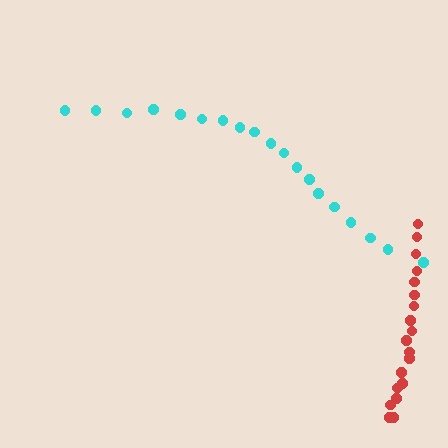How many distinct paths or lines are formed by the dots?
There are 2 distinct paths.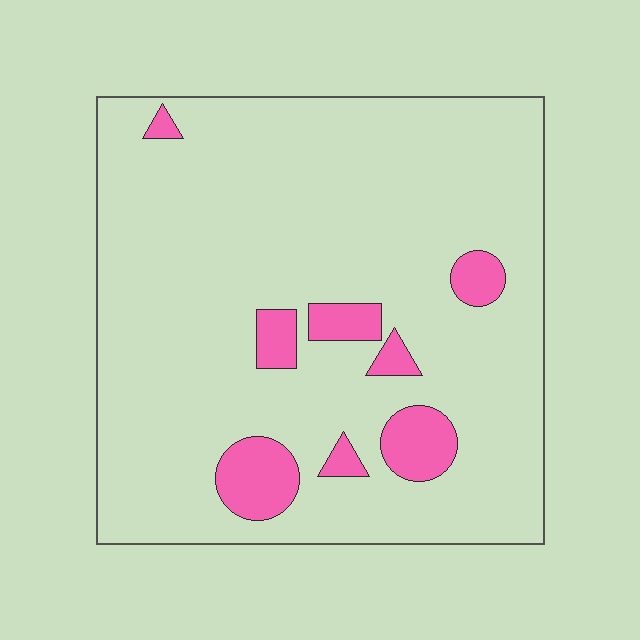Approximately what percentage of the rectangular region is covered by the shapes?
Approximately 10%.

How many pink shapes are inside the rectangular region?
8.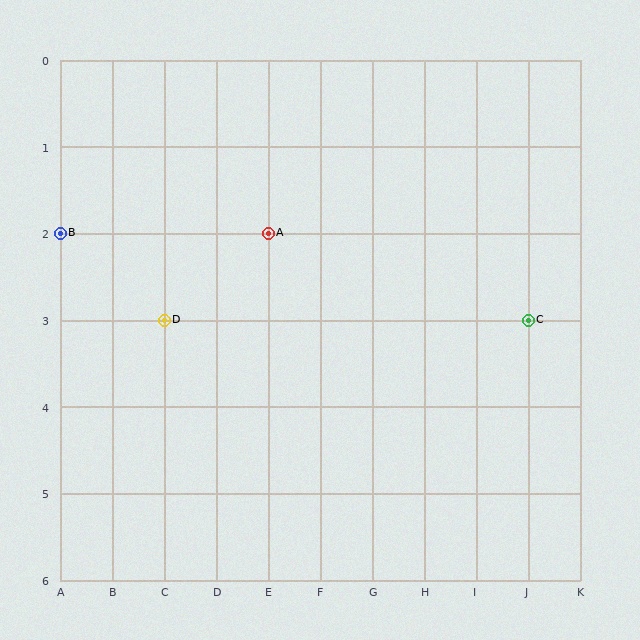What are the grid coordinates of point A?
Point A is at grid coordinates (E, 2).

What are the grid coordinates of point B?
Point B is at grid coordinates (A, 2).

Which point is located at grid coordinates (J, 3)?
Point C is at (J, 3).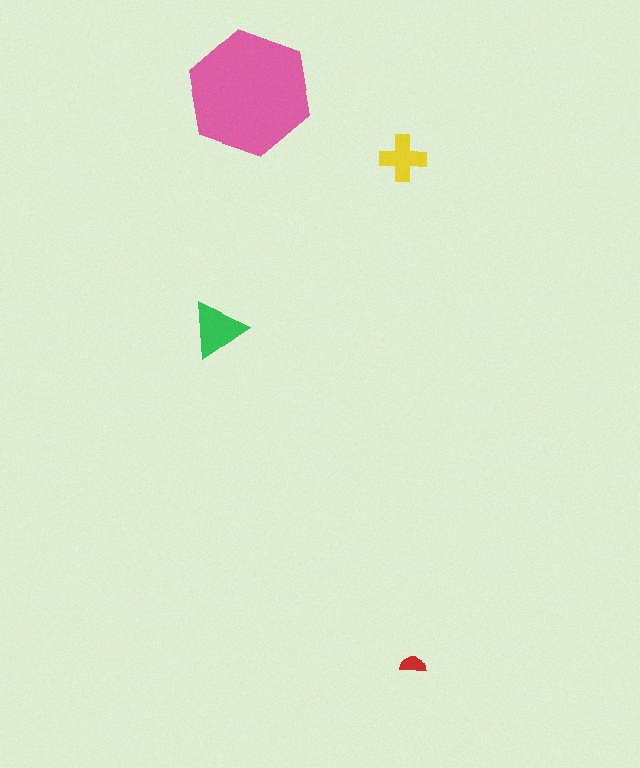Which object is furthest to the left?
The green triangle is leftmost.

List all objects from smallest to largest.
The red semicircle, the yellow cross, the green triangle, the pink hexagon.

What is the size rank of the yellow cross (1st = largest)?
3rd.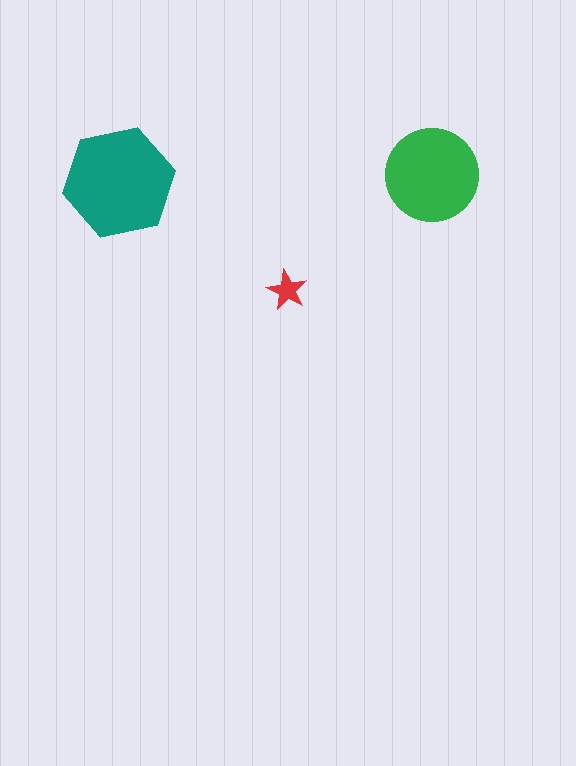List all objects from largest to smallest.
The teal hexagon, the green circle, the red star.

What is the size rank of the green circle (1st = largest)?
2nd.